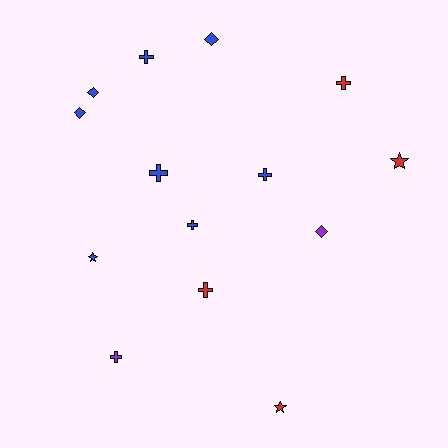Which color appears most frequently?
Blue, with 8 objects.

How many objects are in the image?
There are 14 objects.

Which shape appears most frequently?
Cross, with 7 objects.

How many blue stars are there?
There is 1 blue star.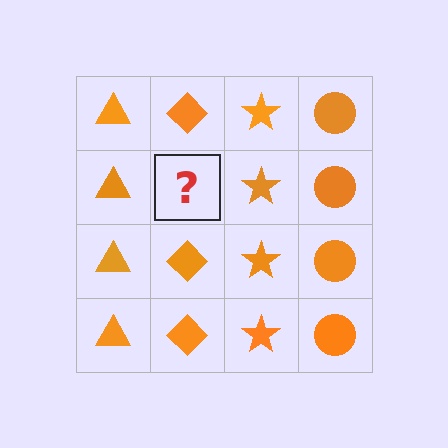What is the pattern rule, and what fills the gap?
The rule is that each column has a consistent shape. The gap should be filled with an orange diamond.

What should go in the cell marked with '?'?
The missing cell should contain an orange diamond.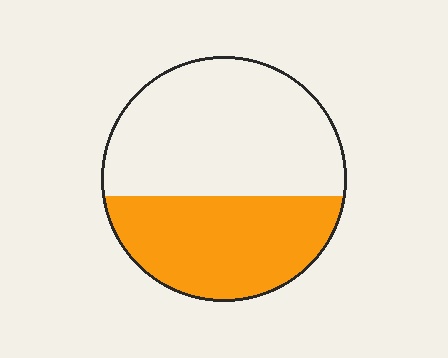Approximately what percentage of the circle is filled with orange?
Approximately 40%.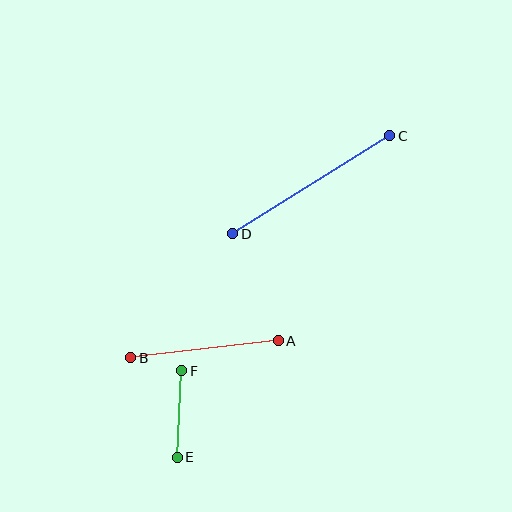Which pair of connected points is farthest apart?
Points C and D are farthest apart.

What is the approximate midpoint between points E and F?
The midpoint is at approximately (179, 414) pixels.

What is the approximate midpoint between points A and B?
The midpoint is at approximately (204, 349) pixels.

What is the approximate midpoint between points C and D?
The midpoint is at approximately (311, 185) pixels.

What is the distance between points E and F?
The distance is approximately 87 pixels.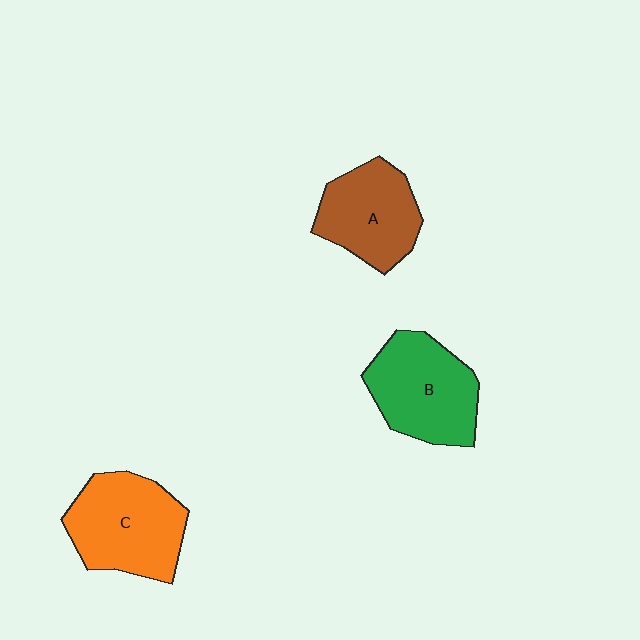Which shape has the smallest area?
Shape A (brown).